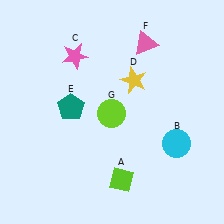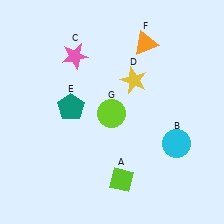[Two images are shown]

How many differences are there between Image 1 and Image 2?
There is 1 difference between the two images.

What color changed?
The triangle (F) changed from pink in Image 1 to orange in Image 2.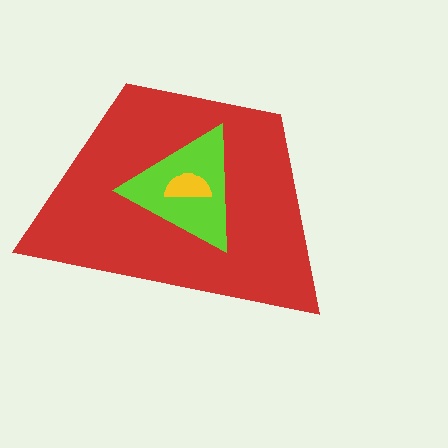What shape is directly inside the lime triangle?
The yellow semicircle.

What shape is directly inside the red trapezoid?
The lime triangle.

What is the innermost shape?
The yellow semicircle.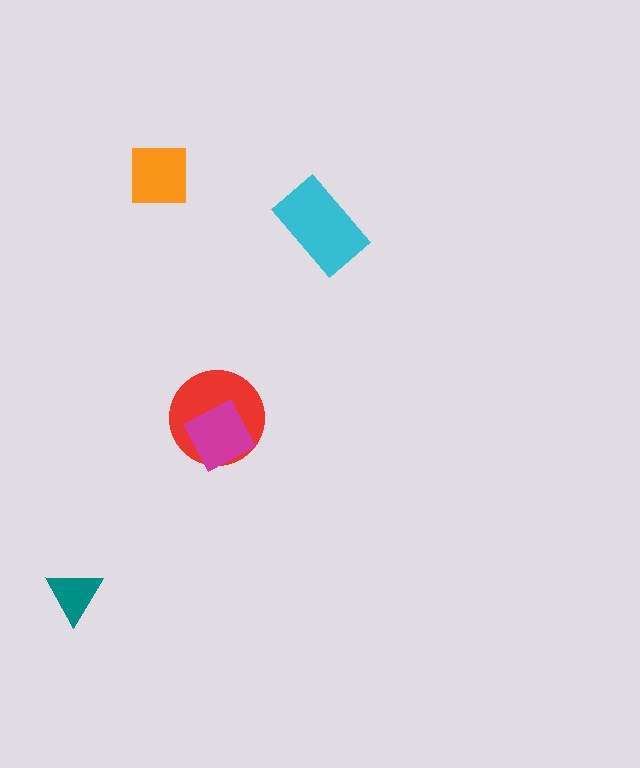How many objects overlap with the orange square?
0 objects overlap with the orange square.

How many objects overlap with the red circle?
1 object overlaps with the red circle.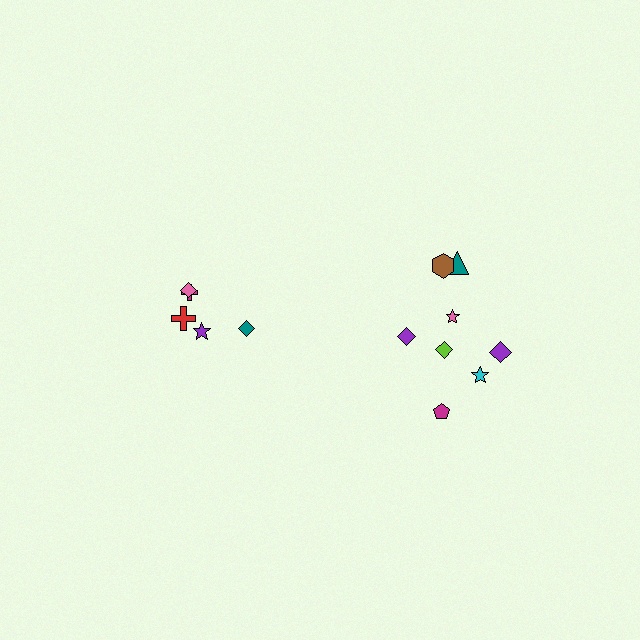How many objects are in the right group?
There are 8 objects.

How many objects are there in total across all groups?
There are 13 objects.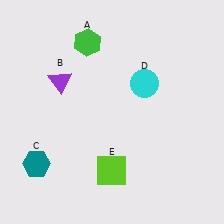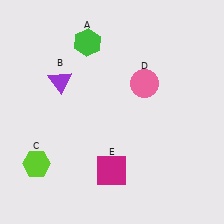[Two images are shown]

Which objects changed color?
C changed from teal to lime. D changed from cyan to pink. E changed from lime to magenta.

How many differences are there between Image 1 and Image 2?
There are 3 differences between the two images.